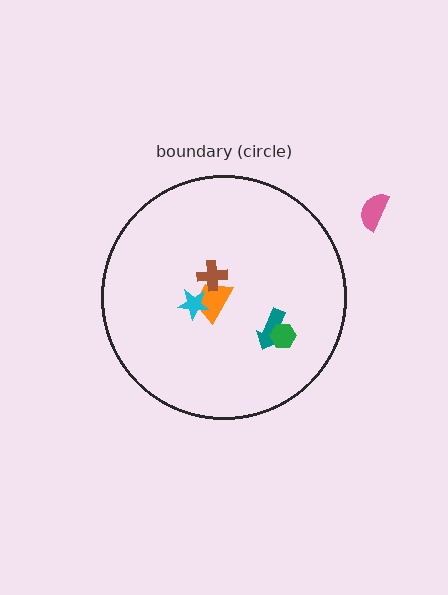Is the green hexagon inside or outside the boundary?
Inside.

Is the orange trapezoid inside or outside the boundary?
Inside.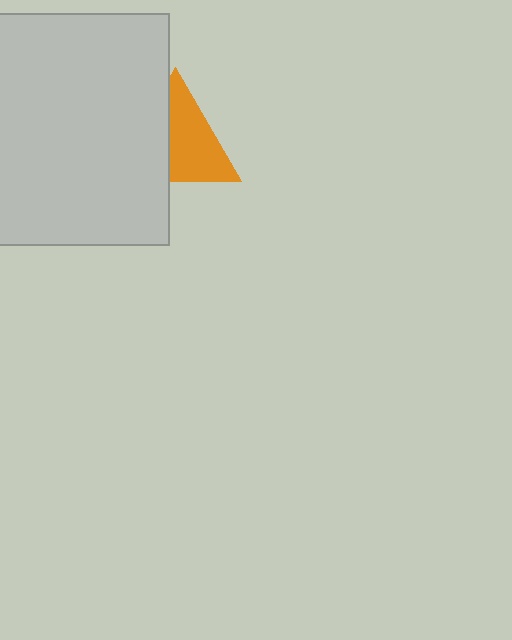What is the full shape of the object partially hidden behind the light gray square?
The partially hidden object is an orange triangle.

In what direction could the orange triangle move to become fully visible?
The orange triangle could move right. That would shift it out from behind the light gray square entirely.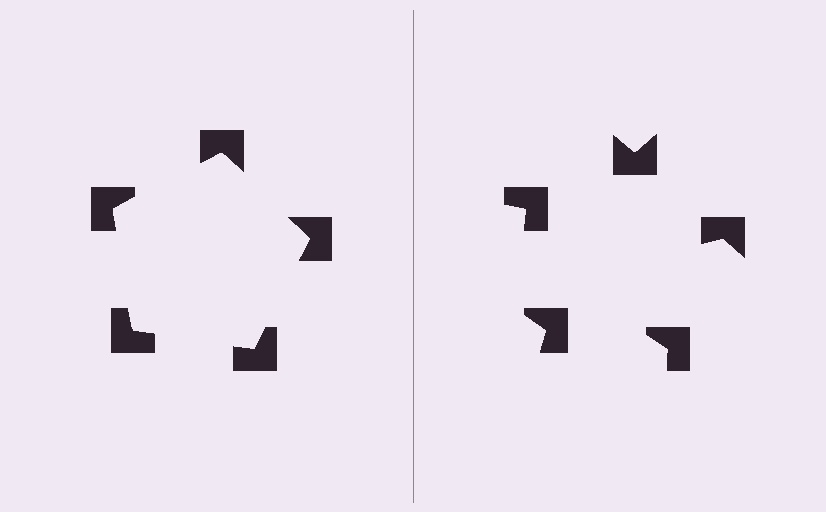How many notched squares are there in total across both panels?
10 — 5 on each side.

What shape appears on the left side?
An illusory pentagon.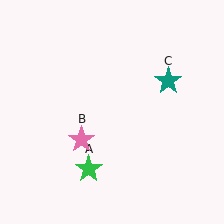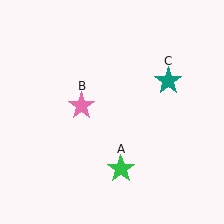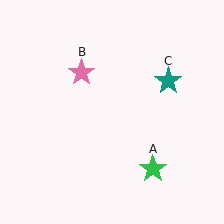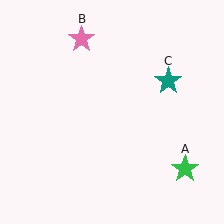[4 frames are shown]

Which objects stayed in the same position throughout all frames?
Teal star (object C) remained stationary.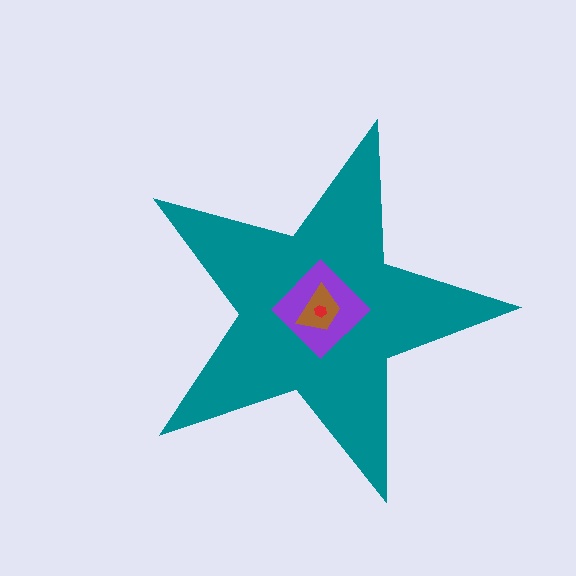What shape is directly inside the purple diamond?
The brown trapezoid.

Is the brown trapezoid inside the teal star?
Yes.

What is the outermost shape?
The teal star.